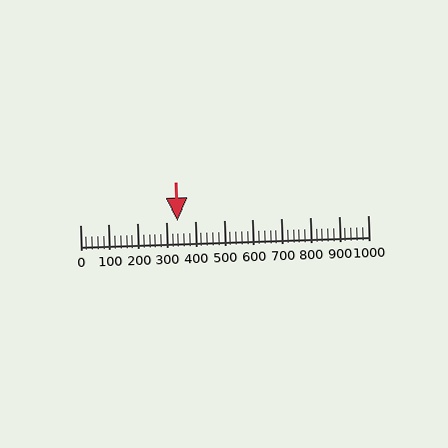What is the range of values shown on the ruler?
The ruler shows values from 0 to 1000.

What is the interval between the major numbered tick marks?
The major tick marks are spaced 100 units apart.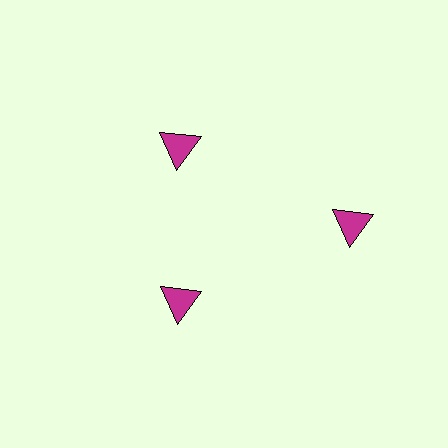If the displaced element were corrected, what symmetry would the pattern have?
It would have 3-fold rotational symmetry — the pattern would map onto itself every 120 degrees.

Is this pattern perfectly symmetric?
No. The 3 magenta triangles are arranged in a ring, but one element near the 3 o'clock position is pushed outward from the center, breaking the 3-fold rotational symmetry.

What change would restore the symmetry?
The symmetry would be restored by moving it inward, back onto the ring so that all 3 triangles sit at equal angles and equal distance from the center.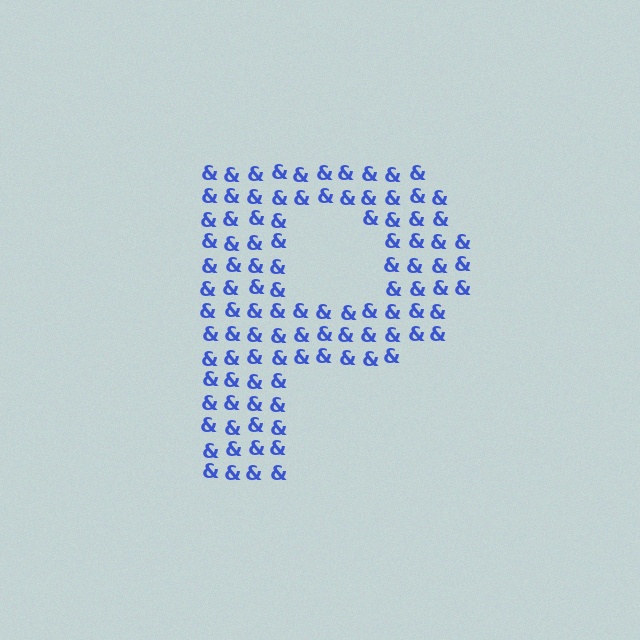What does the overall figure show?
The overall figure shows the letter P.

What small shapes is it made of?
It is made of small ampersands.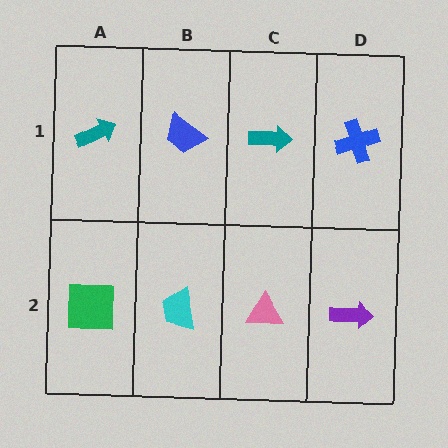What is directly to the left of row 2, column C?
A cyan trapezoid.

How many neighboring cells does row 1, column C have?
3.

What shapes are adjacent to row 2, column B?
A blue trapezoid (row 1, column B), a green square (row 2, column A), a pink triangle (row 2, column C).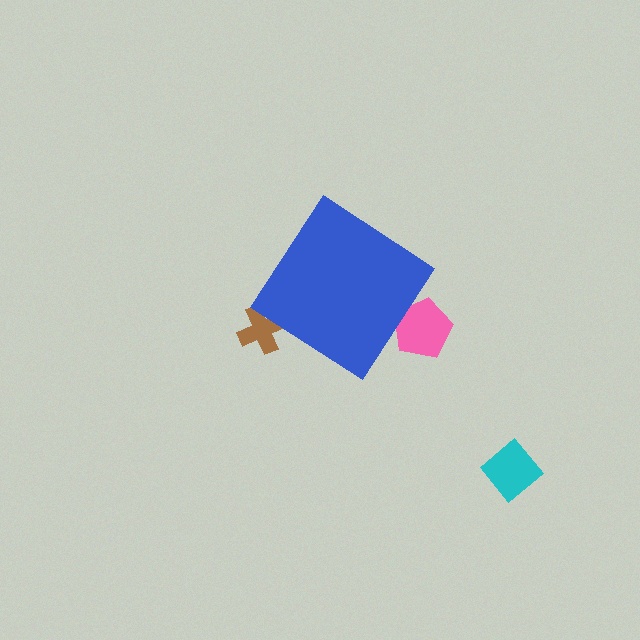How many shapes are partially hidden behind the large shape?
2 shapes are partially hidden.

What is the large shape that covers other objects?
A blue diamond.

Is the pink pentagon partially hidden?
Yes, the pink pentagon is partially hidden behind the blue diamond.